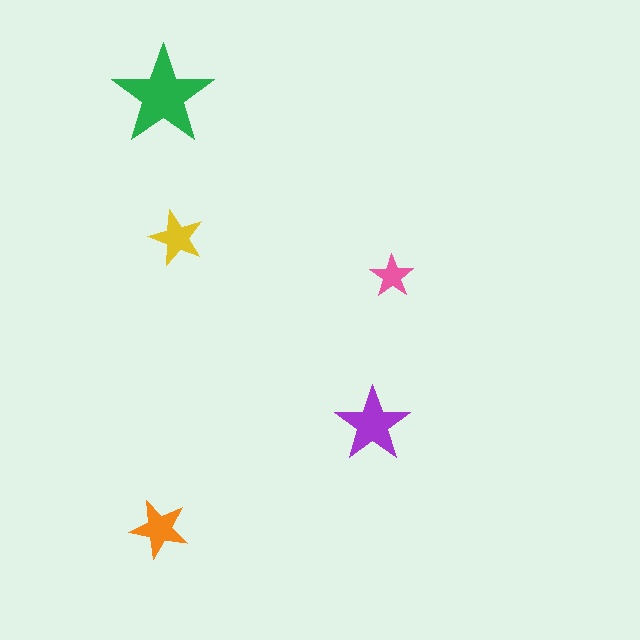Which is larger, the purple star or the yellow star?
The purple one.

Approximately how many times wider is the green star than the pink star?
About 2.5 times wider.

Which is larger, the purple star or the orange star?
The purple one.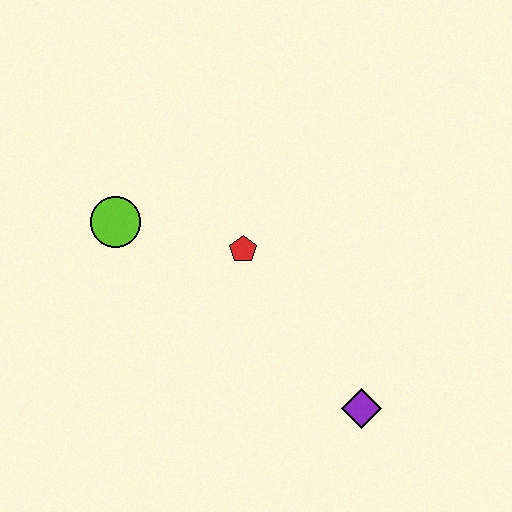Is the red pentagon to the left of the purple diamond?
Yes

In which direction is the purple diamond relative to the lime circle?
The purple diamond is to the right of the lime circle.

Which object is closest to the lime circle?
The red pentagon is closest to the lime circle.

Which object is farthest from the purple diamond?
The lime circle is farthest from the purple diamond.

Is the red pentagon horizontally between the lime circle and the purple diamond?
Yes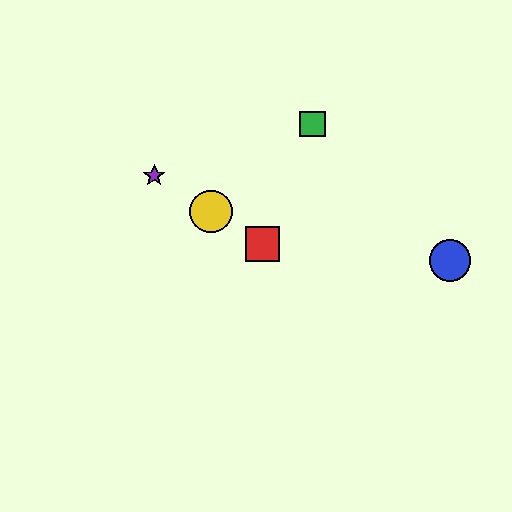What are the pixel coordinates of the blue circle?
The blue circle is at (450, 261).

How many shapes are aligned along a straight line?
3 shapes (the red square, the yellow circle, the purple star) are aligned along a straight line.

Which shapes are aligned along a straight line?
The red square, the yellow circle, the purple star are aligned along a straight line.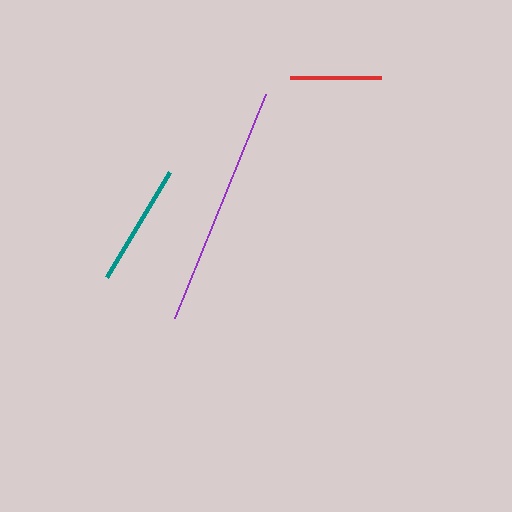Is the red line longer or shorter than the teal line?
The teal line is longer than the red line.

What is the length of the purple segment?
The purple segment is approximately 241 pixels long.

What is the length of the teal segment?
The teal segment is approximately 122 pixels long.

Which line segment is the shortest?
The red line is the shortest at approximately 90 pixels.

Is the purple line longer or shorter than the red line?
The purple line is longer than the red line.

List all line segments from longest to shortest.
From longest to shortest: purple, teal, red.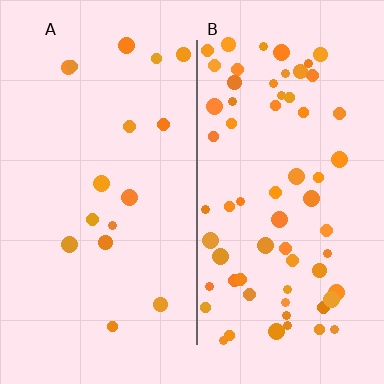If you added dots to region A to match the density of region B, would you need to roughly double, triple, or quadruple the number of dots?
Approximately quadruple.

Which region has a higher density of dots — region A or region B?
B (the right).